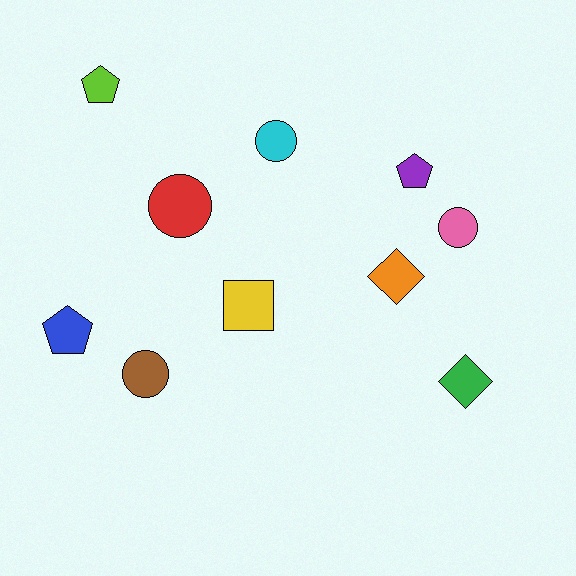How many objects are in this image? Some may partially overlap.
There are 10 objects.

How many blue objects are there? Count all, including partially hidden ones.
There is 1 blue object.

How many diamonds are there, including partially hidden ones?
There are 2 diamonds.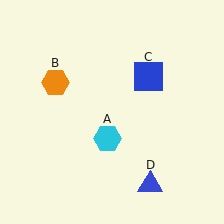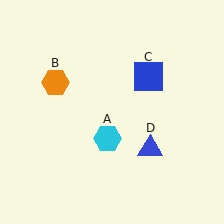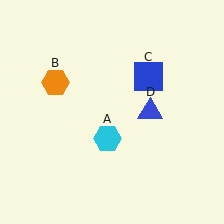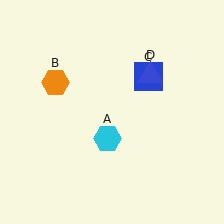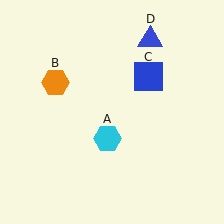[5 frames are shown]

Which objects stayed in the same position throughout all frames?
Cyan hexagon (object A) and orange hexagon (object B) and blue square (object C) remained stationary.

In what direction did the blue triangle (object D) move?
The blue triangle (object D) moved up.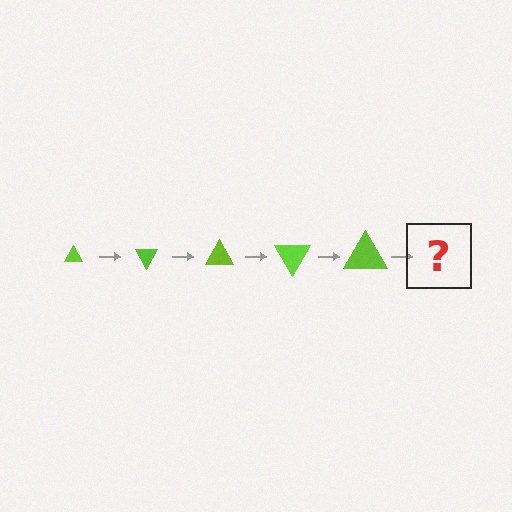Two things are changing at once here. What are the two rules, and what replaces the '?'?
The two rules are that the triangle grows larger each step and it rotates 60 degrees each step. The '?' should be a triangle, larger than the previous one and rotated 300 degrees from the start.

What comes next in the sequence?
The next element should be a triangle, larger than the previous one and rotated 300 degrees from the start.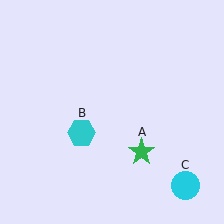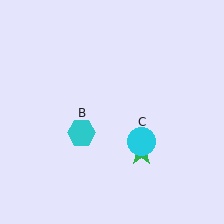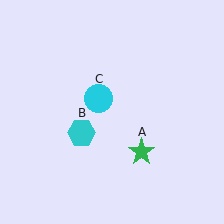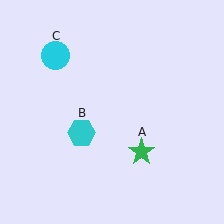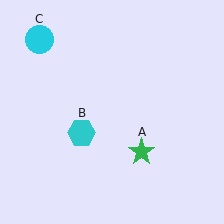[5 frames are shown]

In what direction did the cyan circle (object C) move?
The cyan circle (object C) moved up and to the left.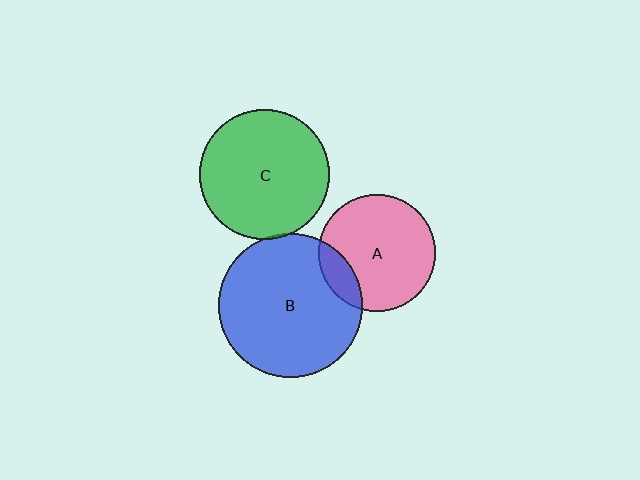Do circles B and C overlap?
Yes.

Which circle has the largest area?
Circle B (blue).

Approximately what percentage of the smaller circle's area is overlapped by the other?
Approximately 5%.